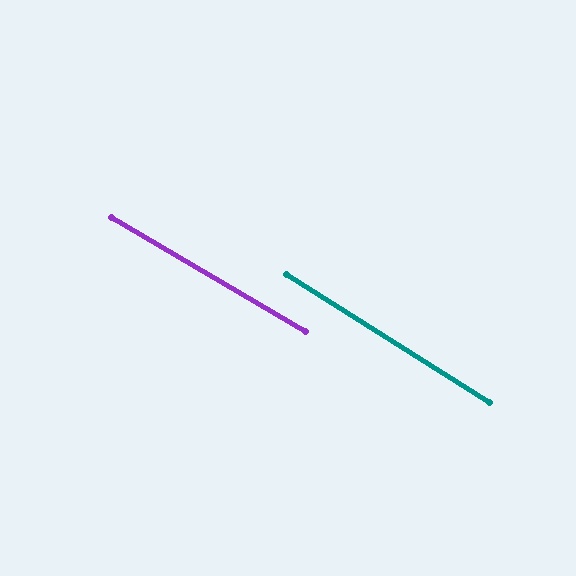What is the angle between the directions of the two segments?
Approximately 2 degrees.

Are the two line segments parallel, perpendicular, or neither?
Parallel — their directions differ by only 1.7°.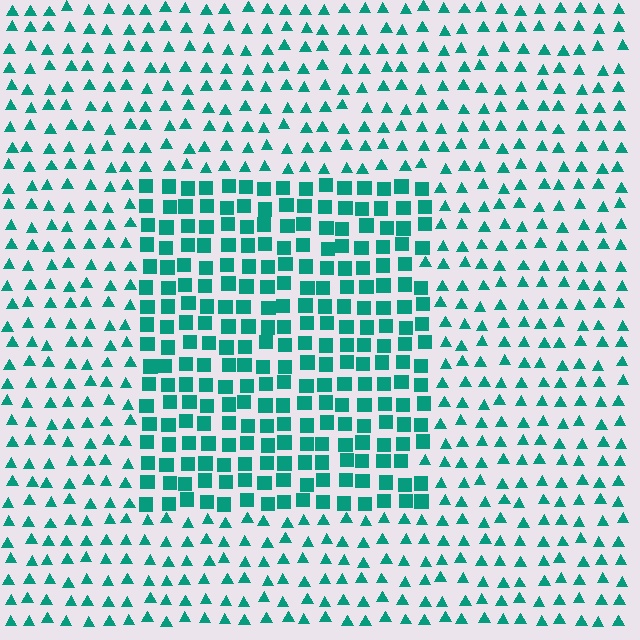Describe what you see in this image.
The image is filled with small teal elements arranged in a uniform grid. A rectangle-shaped region contains squares, while the surrounding area contains triangles. The boundary is defined purely by the change in element shape.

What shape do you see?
I see a rectangle.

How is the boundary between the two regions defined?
The boundary is defined by a change in element shape: squares inside vs. triangles outside. All elements share the same color and spacing.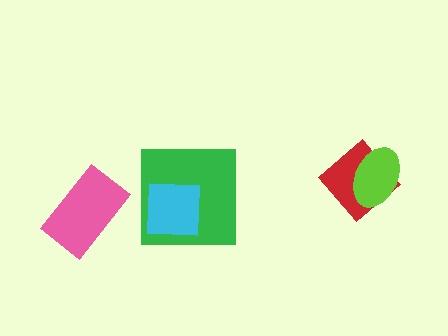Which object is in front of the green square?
The cyan square is in front of the green square.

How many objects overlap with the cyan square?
1 object overlaps with the cyan square.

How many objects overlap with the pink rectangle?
0 objects overlap with the pink rectangle.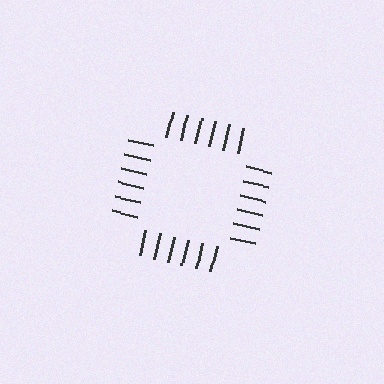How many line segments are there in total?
24 — 6 along each of the 4 edges.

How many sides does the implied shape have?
4 sides — the line-ends trace a square.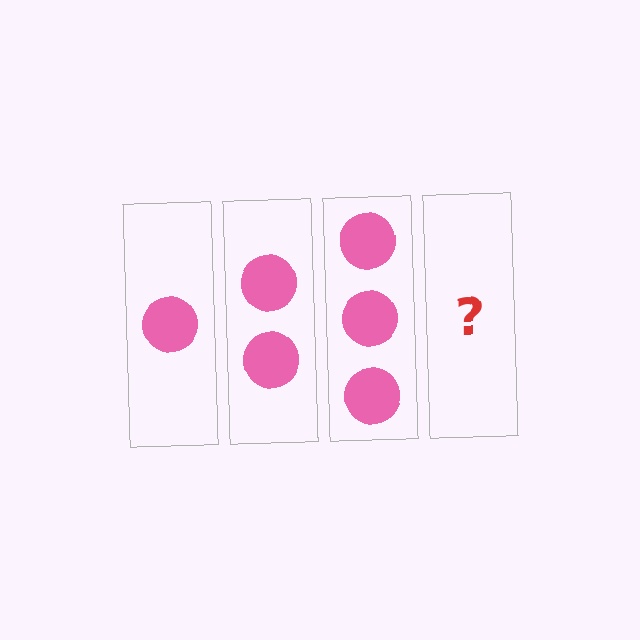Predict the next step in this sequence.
The next step is 4 circles.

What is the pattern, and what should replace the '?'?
The pattern is that each step adds one more circle. The '?' should be 4 circles.